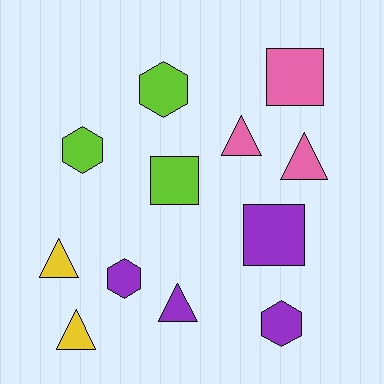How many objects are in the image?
There are 12 objects.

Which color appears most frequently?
Purple, with 4 objects.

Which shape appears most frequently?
Triangle, with 5 objects.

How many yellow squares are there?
There are no yellow squares.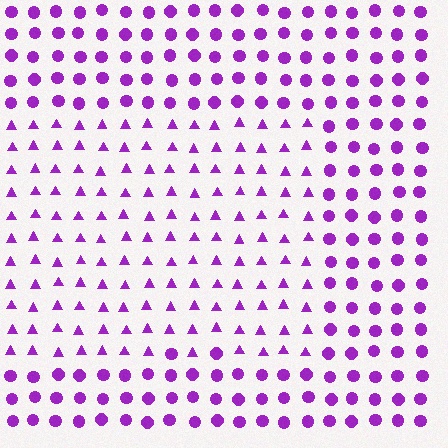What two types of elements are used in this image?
The image uses triangles inside the rectangle region and circles outside it.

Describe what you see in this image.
The image is filled with small purple elements arranged in a uniform grid. A rectangle-shaped region contains triangles, while the surrounding area contains circles. The boundary is defined purely by the change in element shape.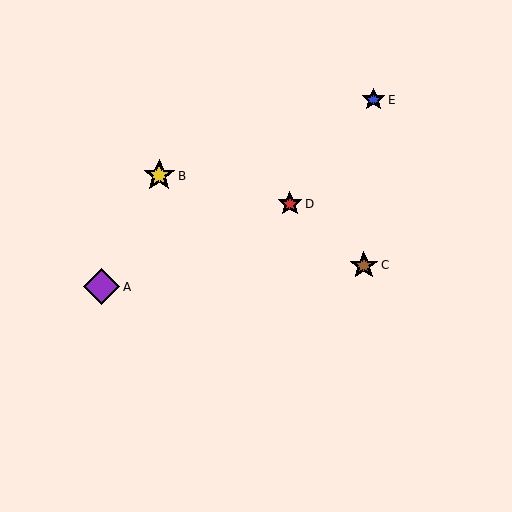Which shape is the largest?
The purple diamond (labeled A) is the largest.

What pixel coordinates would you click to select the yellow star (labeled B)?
Click at (159, 176) to select the yellow star B.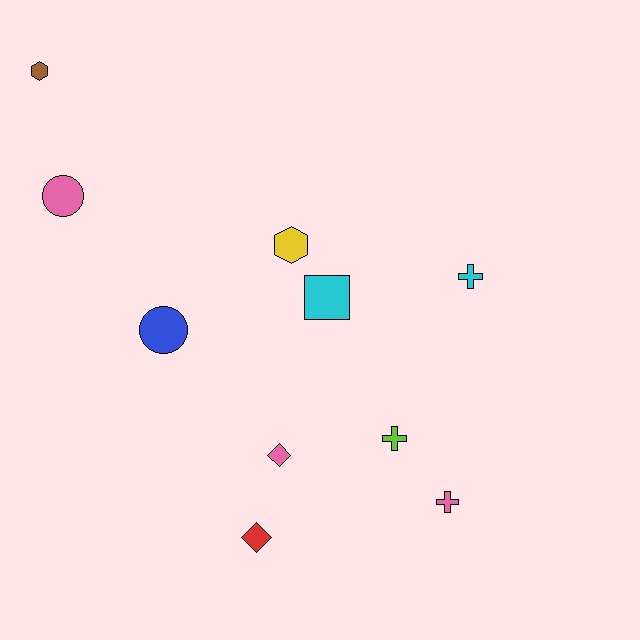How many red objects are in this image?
There is 1 red object.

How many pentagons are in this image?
There are no pentagons.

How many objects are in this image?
There are 10 objects.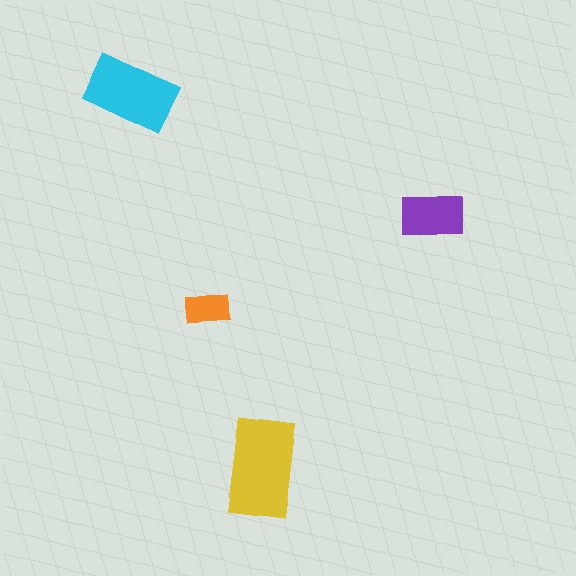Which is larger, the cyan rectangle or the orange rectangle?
The cyan one.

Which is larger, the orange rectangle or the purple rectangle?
The purple one.